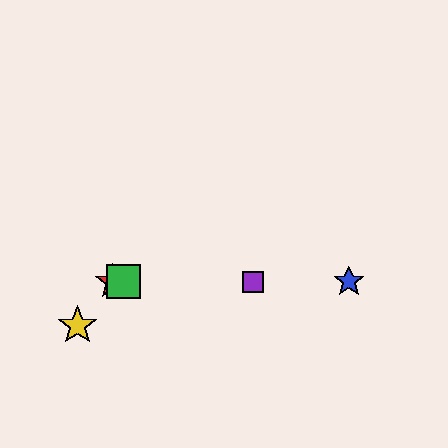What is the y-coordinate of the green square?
The green square is at y≈282.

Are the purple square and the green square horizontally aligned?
Yes, both are at y≈282.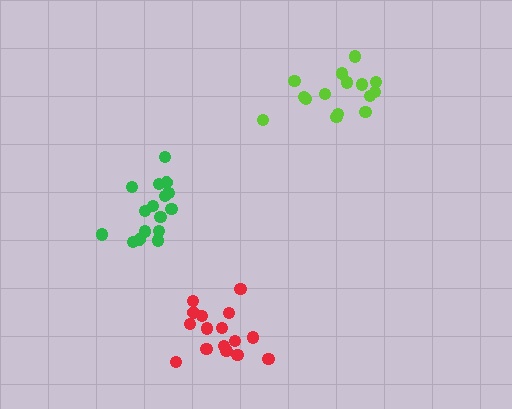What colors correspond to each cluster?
The clusters are colored: red, green, lime.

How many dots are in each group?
Group 1: 16 dots, Group 2: 16 dots, Group 3: 15 dots (47 total).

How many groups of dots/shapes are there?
There are 3 groups.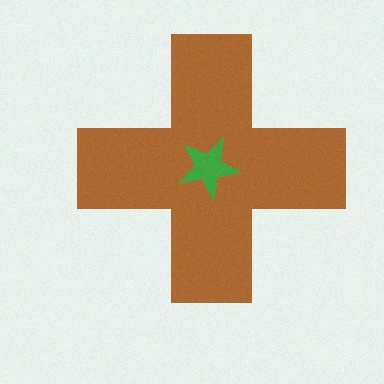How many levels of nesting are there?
2.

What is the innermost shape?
The green star.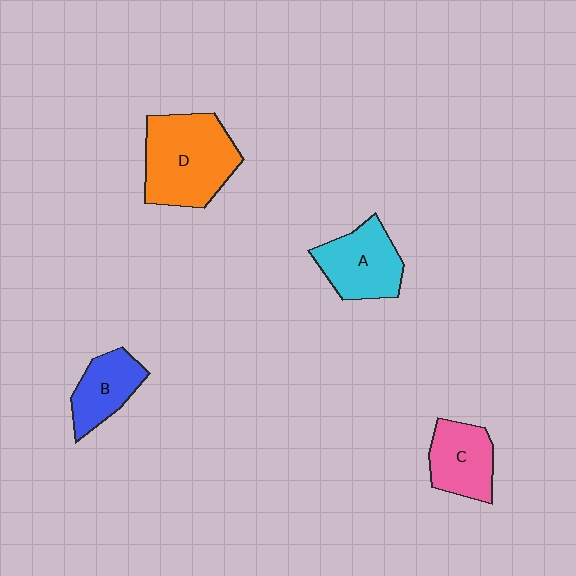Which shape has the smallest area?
Shape B (blue).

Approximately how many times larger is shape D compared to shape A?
Approximately 1.5 times.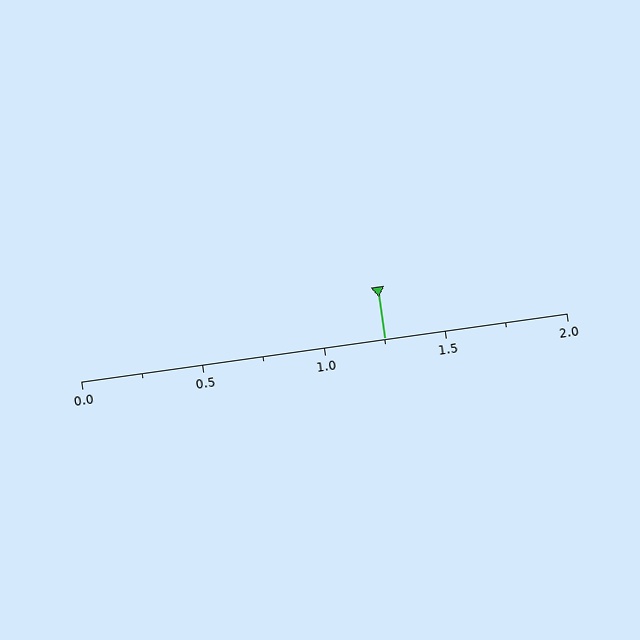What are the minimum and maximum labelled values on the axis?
The axis runs from 0.0 to 2.0.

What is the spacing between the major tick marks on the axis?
The major ticks are spaced 0.5 apart.